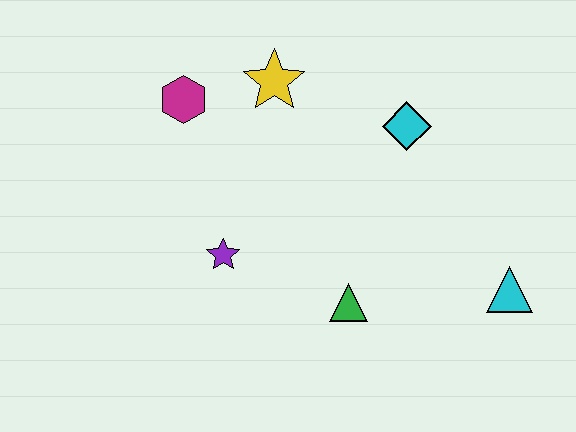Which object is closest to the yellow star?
The magenta hexagon is closest to the yellow star.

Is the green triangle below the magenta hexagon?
Yes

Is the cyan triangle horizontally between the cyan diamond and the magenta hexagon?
No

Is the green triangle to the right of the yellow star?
Yes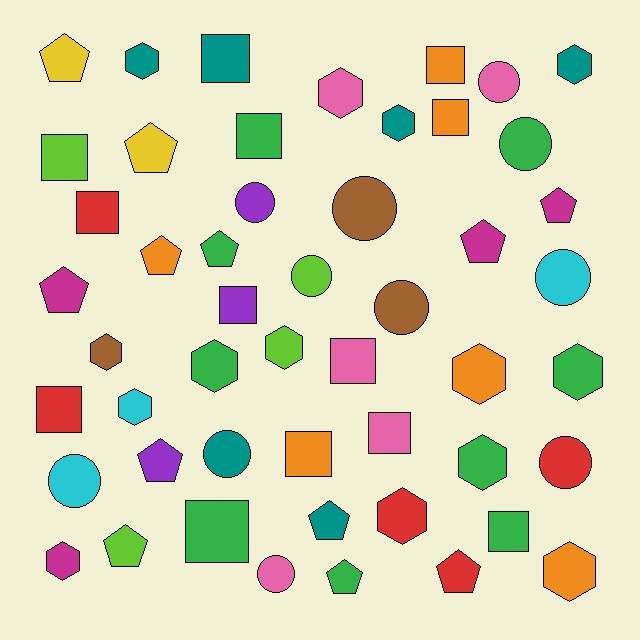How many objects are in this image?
There are 50 objects.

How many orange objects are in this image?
There are 6 orange objects.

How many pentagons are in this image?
There are 12 pentagons.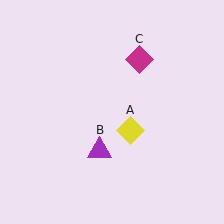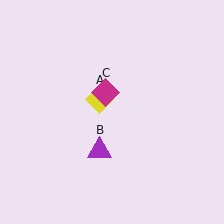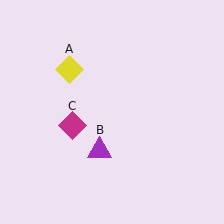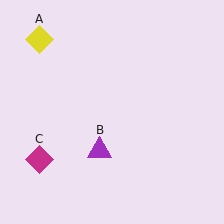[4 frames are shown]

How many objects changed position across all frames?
2 objects changed position: yellow diamond (object A), magenta diamond (object C).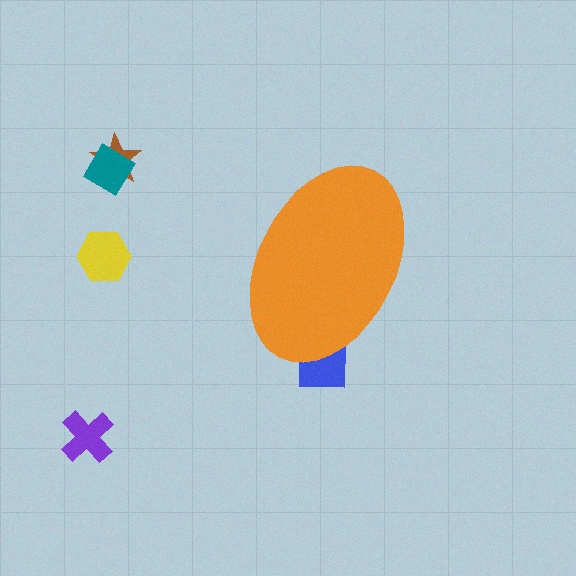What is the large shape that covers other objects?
An orange ellipse.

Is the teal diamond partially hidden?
No, the teal diamond is fully visible.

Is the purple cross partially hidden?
No, the purple cross is fully visible.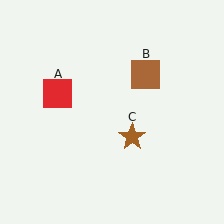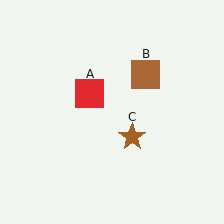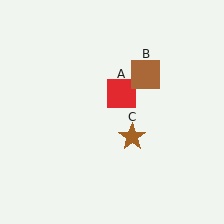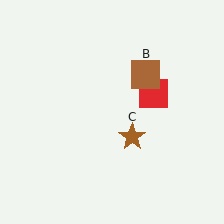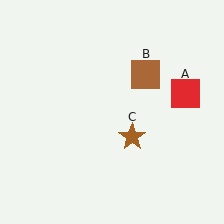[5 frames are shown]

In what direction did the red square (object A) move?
The red square (object A) moved right.